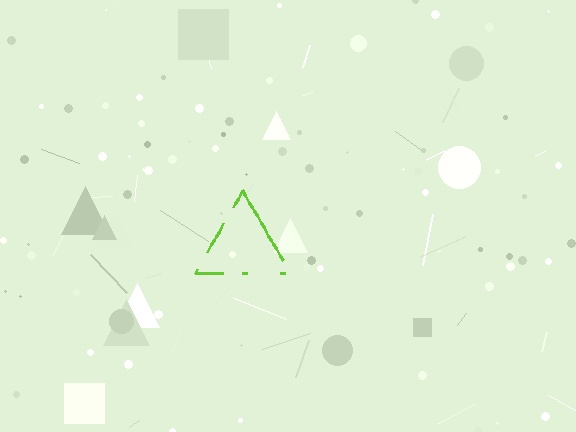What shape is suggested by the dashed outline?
The dashed outline suggests a triangle.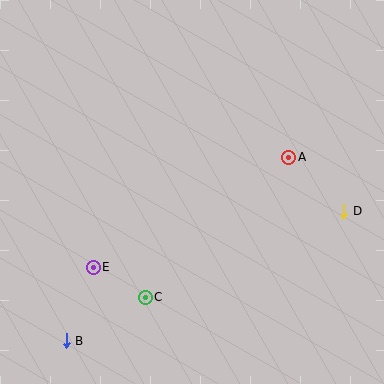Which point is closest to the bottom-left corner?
Point B is closest to the bottom-left corner.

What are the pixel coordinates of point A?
Point A is at (289, 157).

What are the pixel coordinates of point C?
Point C is at (145, 297).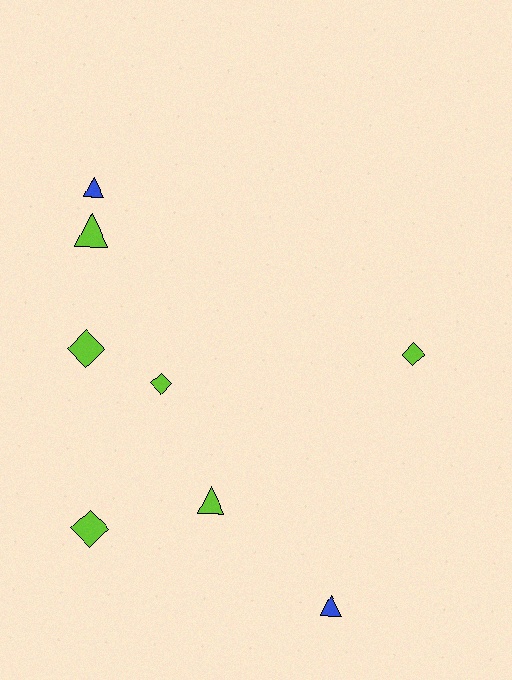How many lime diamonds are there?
There are 4 lime diamonds.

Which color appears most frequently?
Lime, with 6 objects.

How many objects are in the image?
There are 8 objects.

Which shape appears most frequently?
Triangle, with 4 objects.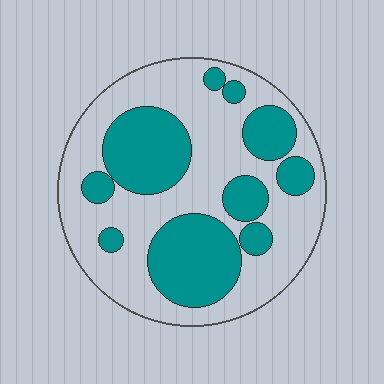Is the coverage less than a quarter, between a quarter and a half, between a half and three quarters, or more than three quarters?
Between a quarter and a half.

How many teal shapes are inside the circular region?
10.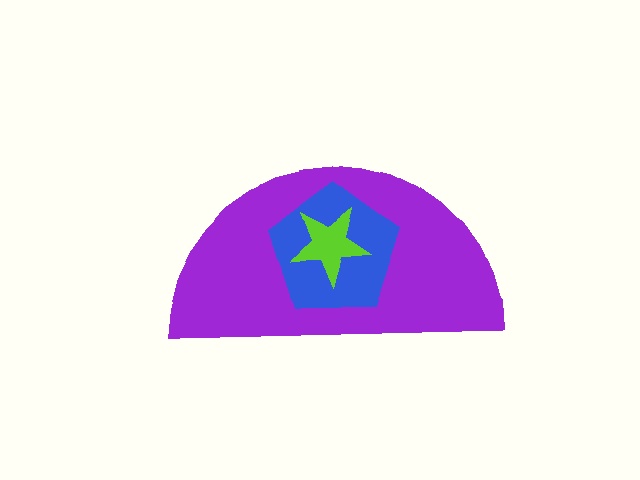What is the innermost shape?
The lime star.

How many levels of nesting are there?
3.